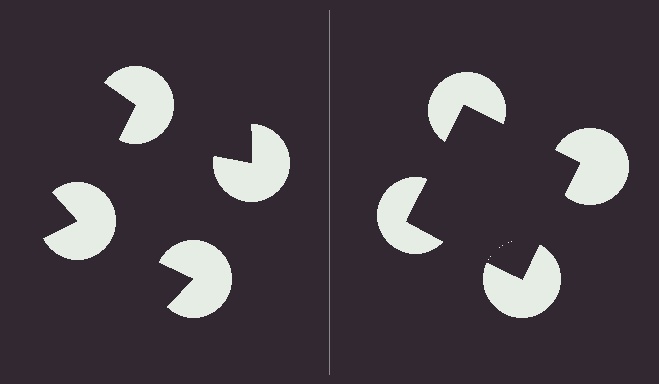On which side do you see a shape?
An illusory square appears on the right side. On the left side the wedge cuts are rotated, so no coherent shape forms.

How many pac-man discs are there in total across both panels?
8 — 4 on each side.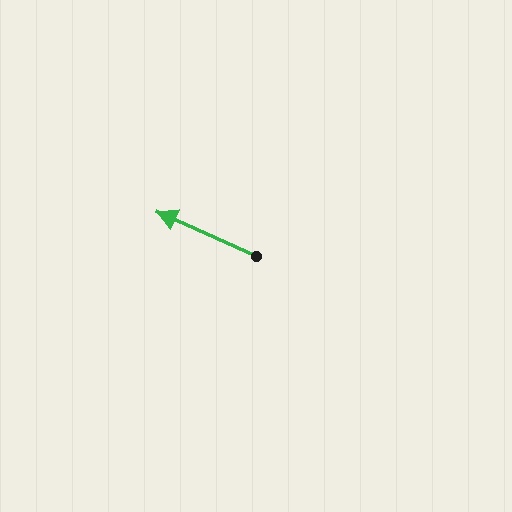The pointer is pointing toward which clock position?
Roughly 10 o'clock.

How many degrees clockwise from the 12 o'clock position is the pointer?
Approximately 294 degrees.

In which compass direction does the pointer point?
Northwest.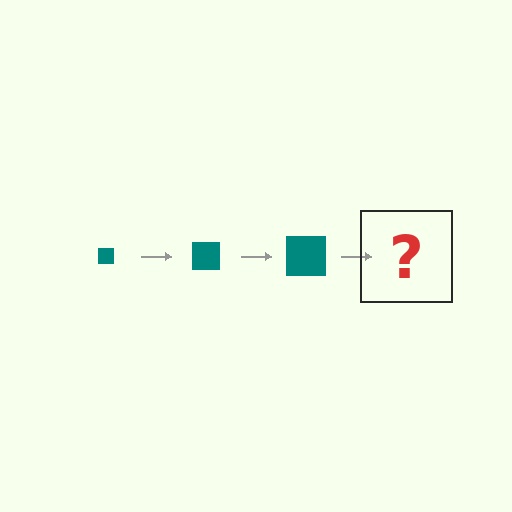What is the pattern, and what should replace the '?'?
The pattern is that the square gets progressively larger each step. The '?' should be a teal square, larger than the previous one.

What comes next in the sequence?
The next element should be a teal square, larger than the previous one.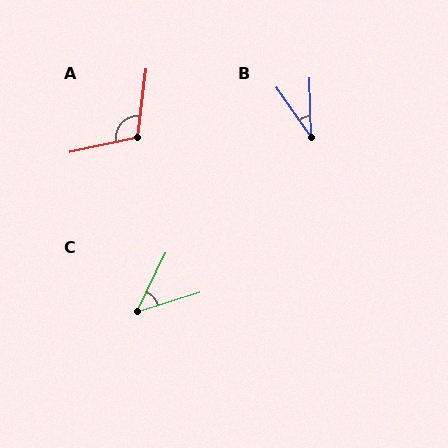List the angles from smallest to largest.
B (33°), C (47°), A (109°).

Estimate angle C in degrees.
Approximately 47 degrees.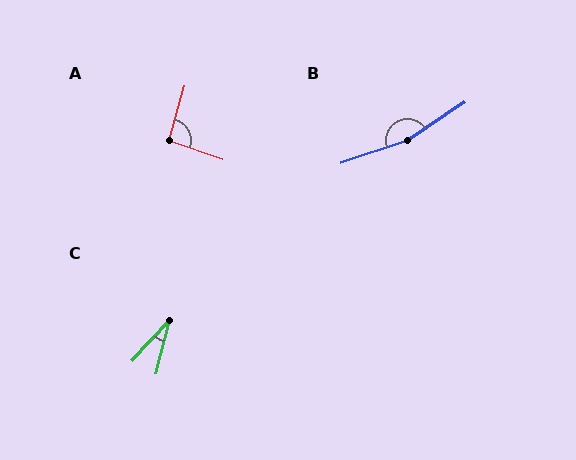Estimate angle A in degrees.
Approximately 94 degrees.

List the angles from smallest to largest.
C (29°), A (94°), B (165°).